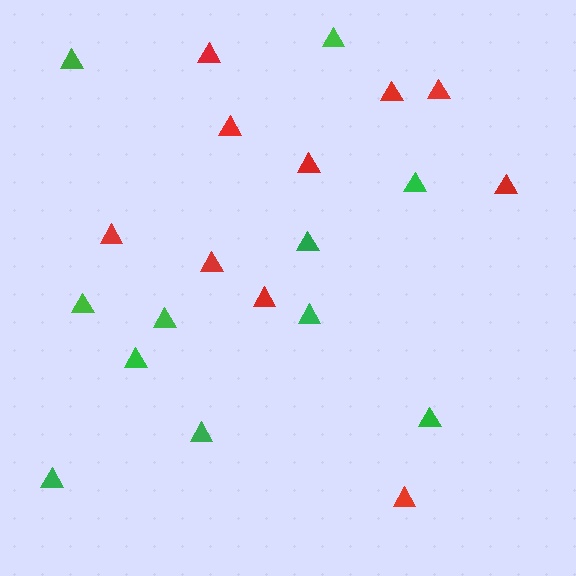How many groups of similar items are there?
There are 2 groups: one group of red triangles (10) and one group of green triangles (11).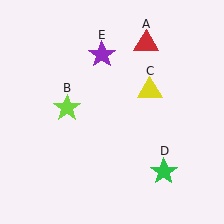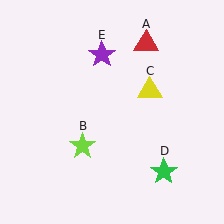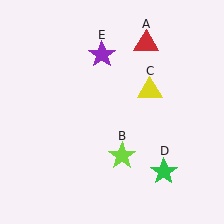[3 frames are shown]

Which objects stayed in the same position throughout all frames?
Red triangle (object A) and yellow triangle (object C) and green star (object D) and purple star (object E) remained stationary.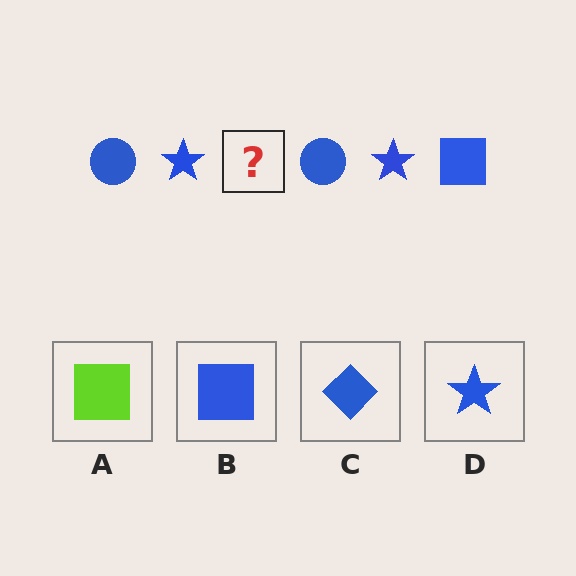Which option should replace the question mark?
Option B.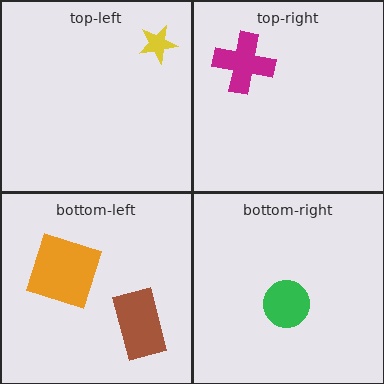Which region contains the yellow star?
The top-left region.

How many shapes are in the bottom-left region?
2.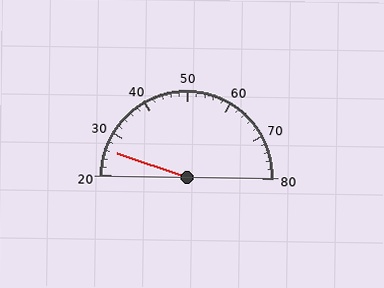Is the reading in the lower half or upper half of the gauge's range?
The reading is in the lower half of the range (20 to 80).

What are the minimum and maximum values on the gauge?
The gauge ranges from 20 to 80.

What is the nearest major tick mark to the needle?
The nearest major tick mark is 30.